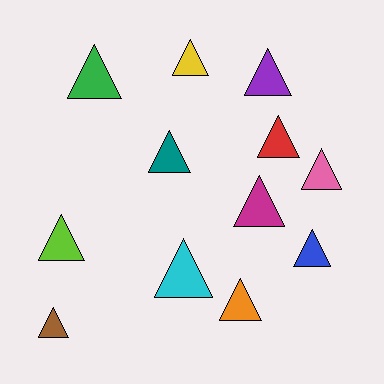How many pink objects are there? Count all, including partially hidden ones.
There is 1 pink object.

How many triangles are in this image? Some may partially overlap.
There are 12 triangles.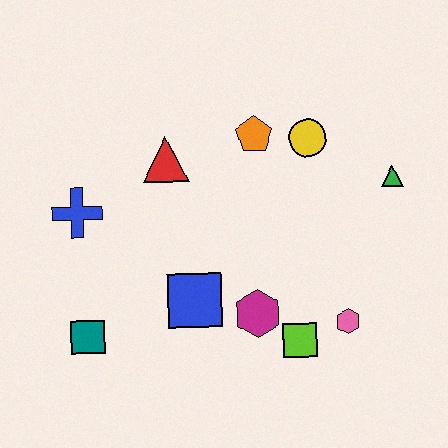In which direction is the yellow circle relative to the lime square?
The yellow circle is above the lime square.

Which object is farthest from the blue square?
The green triangle is farthest from the blue square.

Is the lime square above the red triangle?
No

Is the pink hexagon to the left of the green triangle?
Yes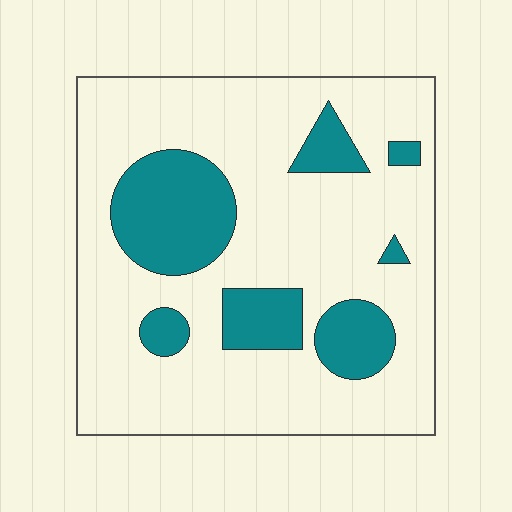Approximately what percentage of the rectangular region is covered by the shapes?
Approximately 25%.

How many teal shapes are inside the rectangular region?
7.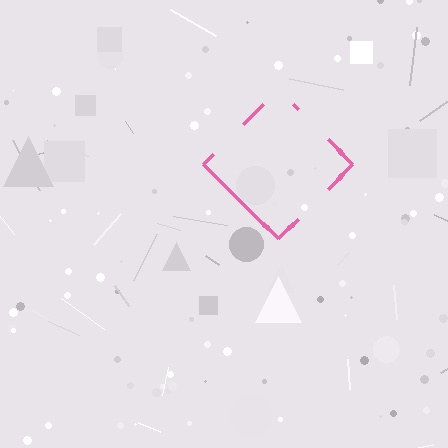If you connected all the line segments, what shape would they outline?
They would outline a diamond.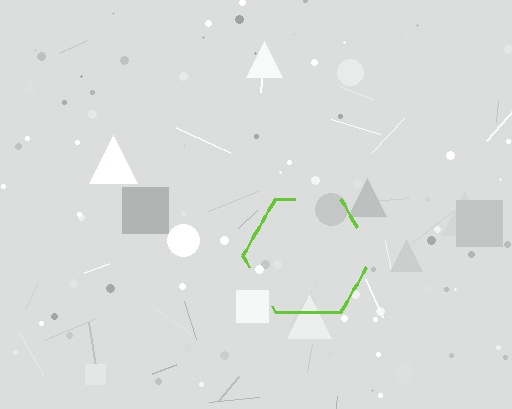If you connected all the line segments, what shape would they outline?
They would outline a hexagon.